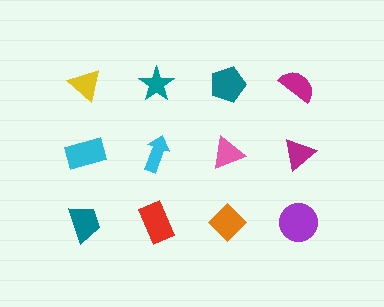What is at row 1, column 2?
A teal star.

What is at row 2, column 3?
A pink triangle.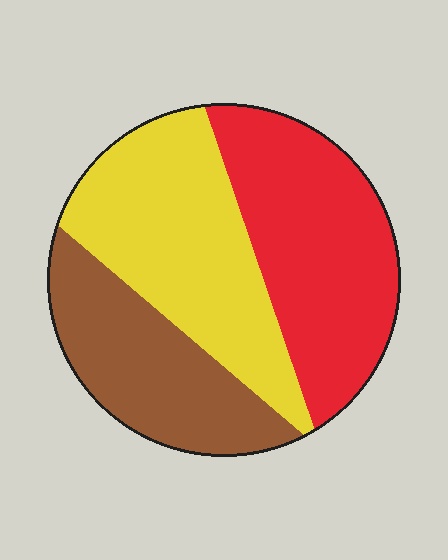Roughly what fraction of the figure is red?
Red takes up between a quarter and a half of the figure.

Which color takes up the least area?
Brown, at roughly 25%.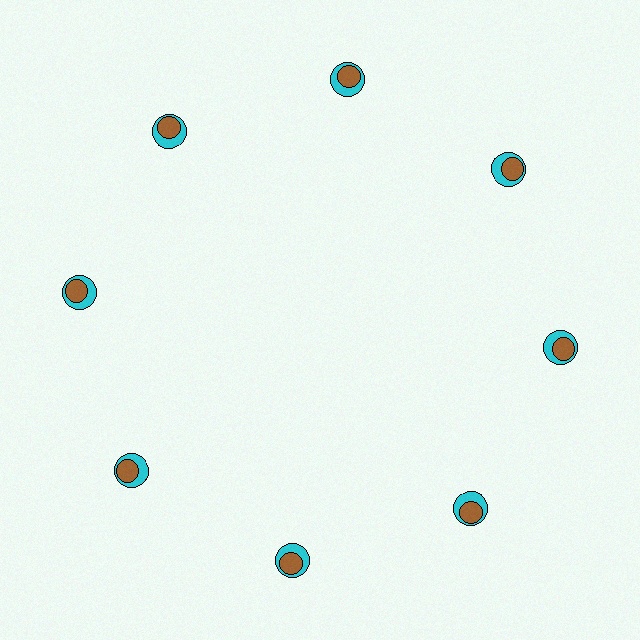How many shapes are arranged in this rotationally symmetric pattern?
There are 16 shapes, arranged in 8 groups of 2.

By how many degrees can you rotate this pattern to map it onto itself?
The pattern maps onto itself every 45 degrees of rotation.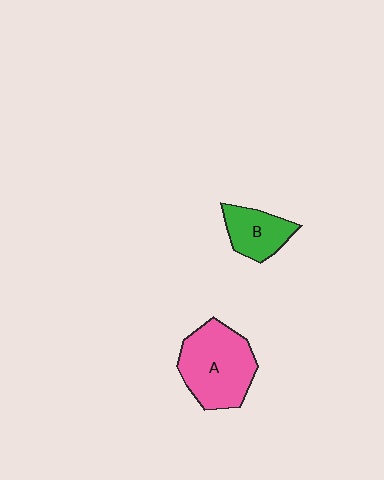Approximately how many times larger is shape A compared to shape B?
Approximately 1.9 times.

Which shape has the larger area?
Shape A (pink).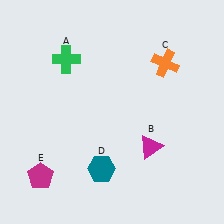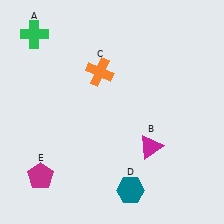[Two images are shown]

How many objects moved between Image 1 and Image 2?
3 objects moved between the two images.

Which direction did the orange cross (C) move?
The orange cross (C) moved left.